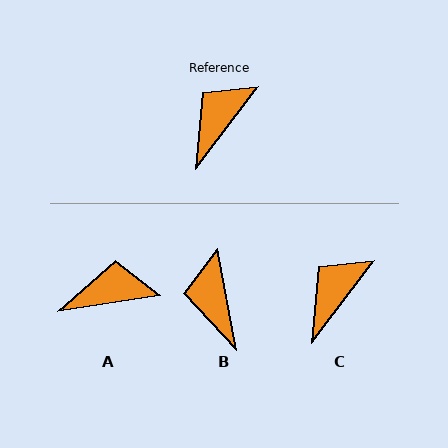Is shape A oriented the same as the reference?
No, it is off by about 43 degrees.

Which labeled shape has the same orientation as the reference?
C.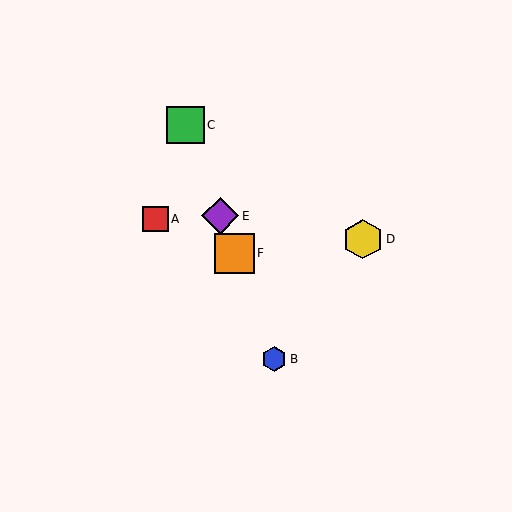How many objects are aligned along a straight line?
4 objects (B, C, E, F) are aligned along a straight line.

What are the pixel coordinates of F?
Object F is at (234, 253).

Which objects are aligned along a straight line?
Objects B, C, E, F are aligned along a straight line.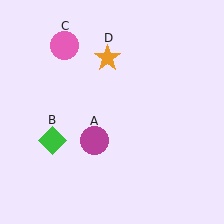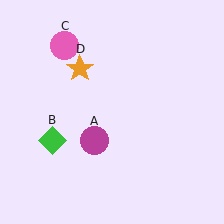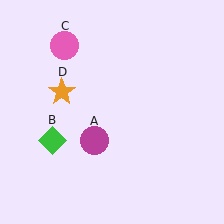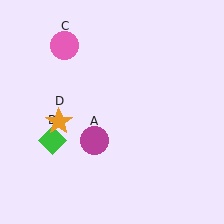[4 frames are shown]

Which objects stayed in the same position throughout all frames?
Magenta circle (object A) and green diamond (object B) and pink circle (object C) remained stationary.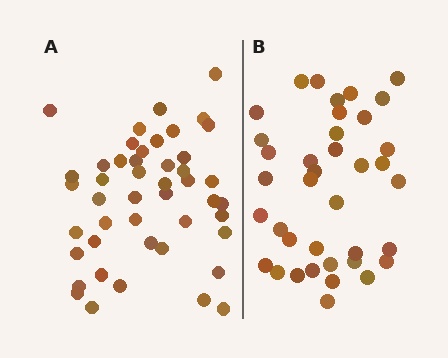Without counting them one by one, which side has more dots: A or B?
Region A (the left region) has more dots.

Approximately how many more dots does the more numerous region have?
Region A has roughly 8 or so more dots than region B.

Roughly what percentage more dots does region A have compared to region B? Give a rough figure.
About 20% more.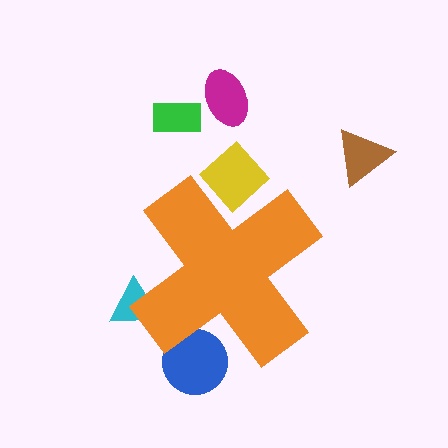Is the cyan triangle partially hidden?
Yes, the cyan triangle is partially hidden behind the orange cross.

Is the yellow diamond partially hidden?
Yes, the yellow diamond is partially hidden behind the orange cross.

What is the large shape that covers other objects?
An orange cross.